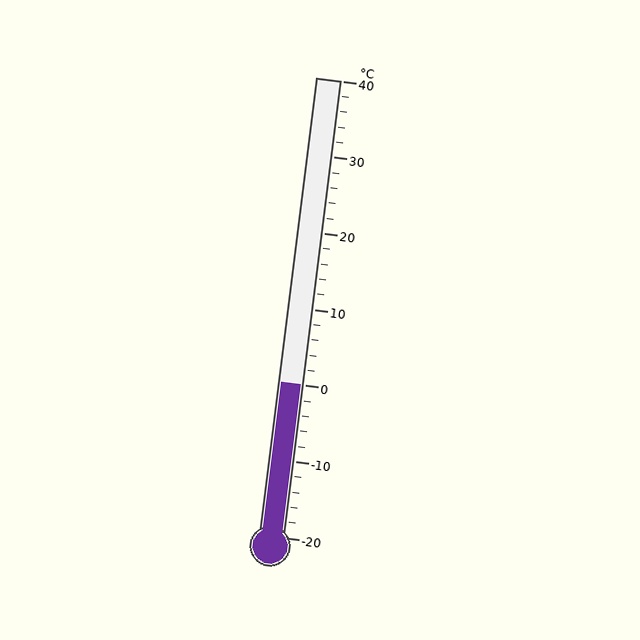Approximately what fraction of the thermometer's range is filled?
The thermometer is filled to approximately 35% of its range.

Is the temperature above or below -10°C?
The temperature is above -10°C.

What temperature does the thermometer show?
The thermometer shows approximately 0°C.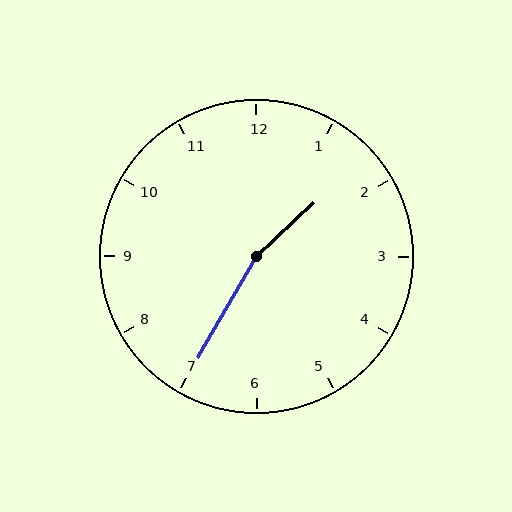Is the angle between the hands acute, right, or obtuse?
It is obtuse.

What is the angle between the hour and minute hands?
Approximately 162 degrees.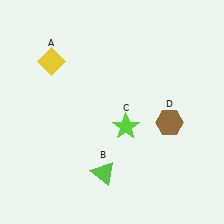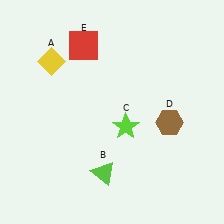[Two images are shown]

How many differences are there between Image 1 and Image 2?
There is 1 difference between the two images.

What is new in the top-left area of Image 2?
A red square (E) was added in the top-left area of Image 2.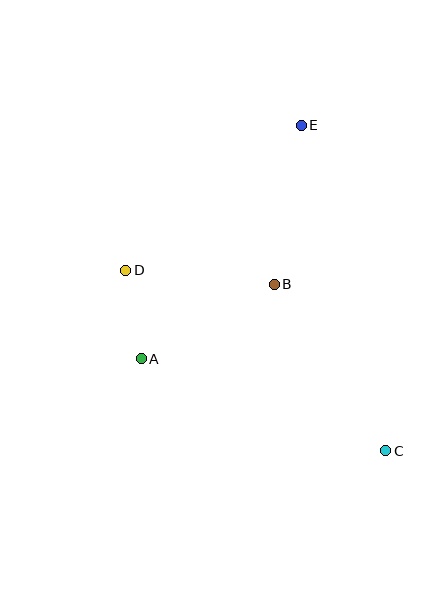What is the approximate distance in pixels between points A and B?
The distance between A and B is approximately 152 pixels.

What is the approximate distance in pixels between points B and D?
The distance between B and D is approximately 149 pixels.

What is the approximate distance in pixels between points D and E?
The distance between D and E is approximately 228 pixels.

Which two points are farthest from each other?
Points C and E are farthest from each other.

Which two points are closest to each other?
Points A and D are closest to each other.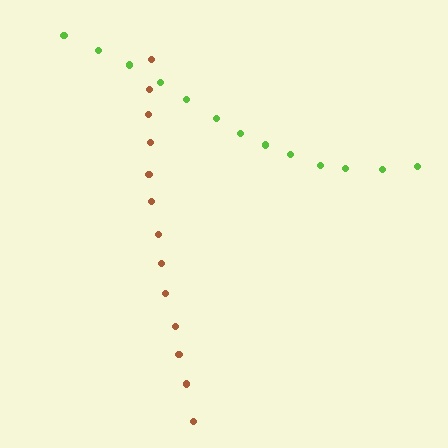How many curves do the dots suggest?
There are 2 distinct paths.